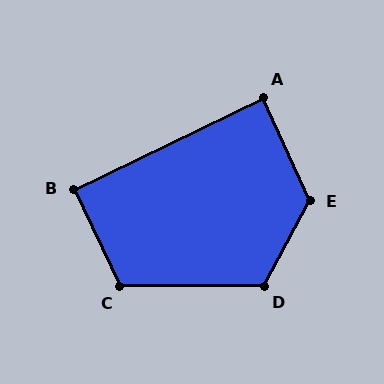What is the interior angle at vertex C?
Approximately 116 degrees (obtuse).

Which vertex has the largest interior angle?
E, at approximately 127 degrees.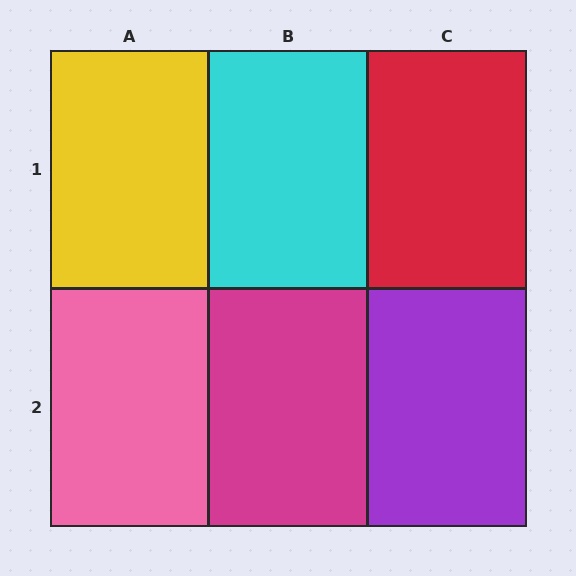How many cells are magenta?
1 cell is magenta.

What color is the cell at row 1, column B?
Cyan.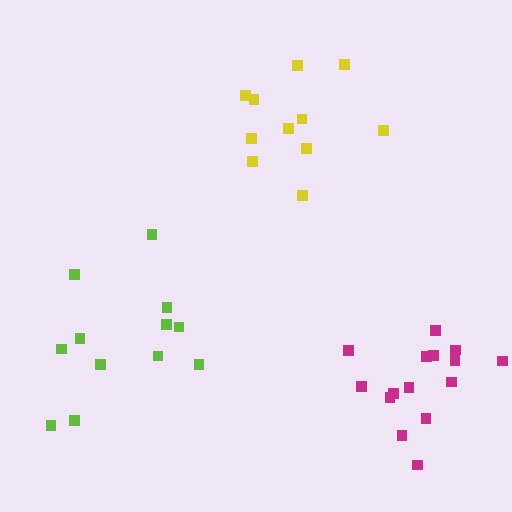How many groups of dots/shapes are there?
There are 3 groups.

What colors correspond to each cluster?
The clusters are colored: lime, yellow, magenta.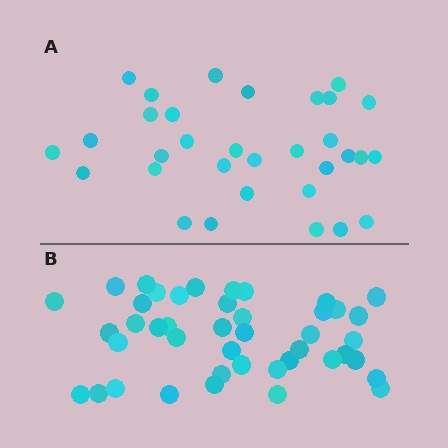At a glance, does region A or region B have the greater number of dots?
Region B (the bottom region) has more dots.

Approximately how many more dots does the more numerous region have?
Region B has roughly 12 or so more dots than region A.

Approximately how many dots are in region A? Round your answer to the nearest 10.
About 30 dots. (The exact count is 32, which rounds to 30.)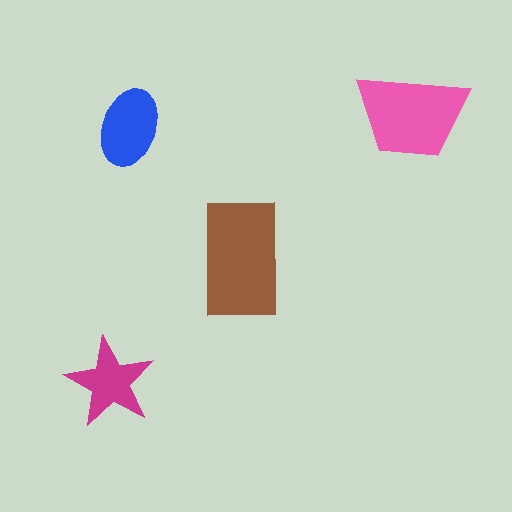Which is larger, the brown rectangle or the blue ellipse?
The brown rectangle.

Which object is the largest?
The brown rectangle.